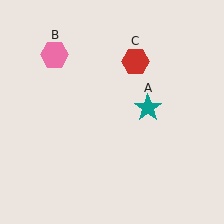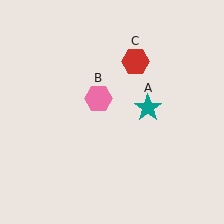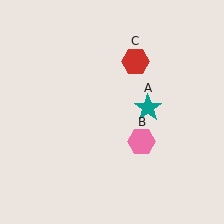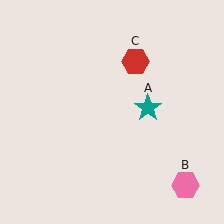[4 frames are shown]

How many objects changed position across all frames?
1 object changed position: pink hexagon (object B).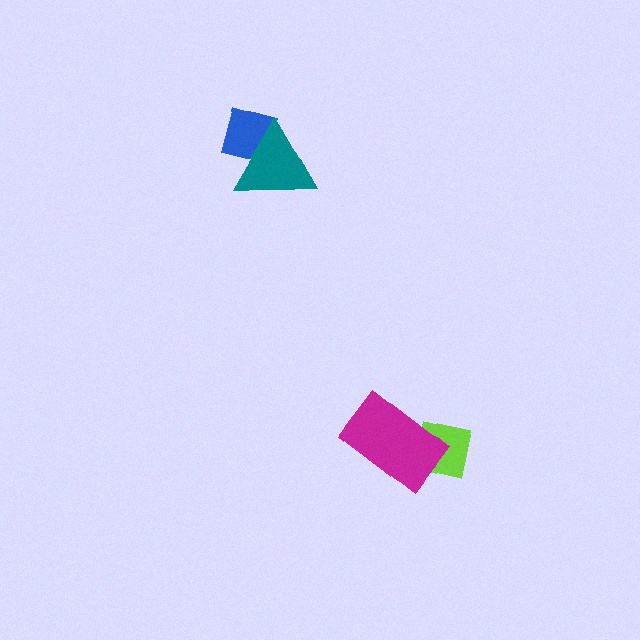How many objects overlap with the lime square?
1 object overlaps with the lime square.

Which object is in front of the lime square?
The magenta rectangle is in front of the lime square.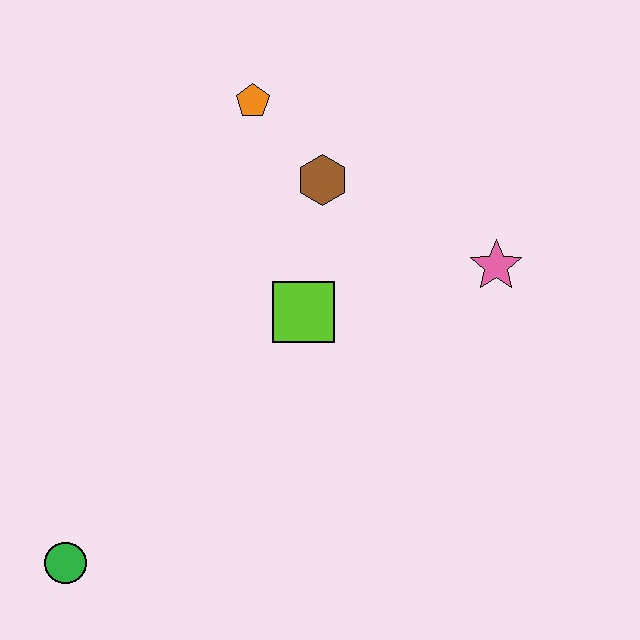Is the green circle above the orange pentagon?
No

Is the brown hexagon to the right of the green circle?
Yes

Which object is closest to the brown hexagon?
The orange pentagon is closest to the brown hexagon.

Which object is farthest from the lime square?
The green circle is farthest from the lime square.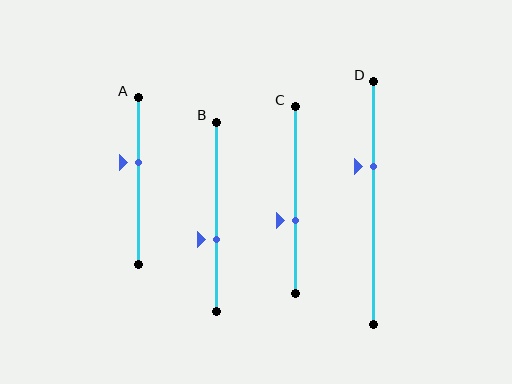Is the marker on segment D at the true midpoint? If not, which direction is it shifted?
No, the marker on segment D is shifted upward by about 15% of the segment length.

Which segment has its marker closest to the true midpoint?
Segment C has its marker closest to the true midpoint.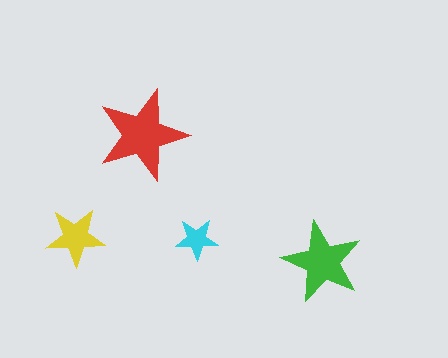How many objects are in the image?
There are 4 objects in the image.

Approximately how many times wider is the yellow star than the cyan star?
About 1.5 times wider.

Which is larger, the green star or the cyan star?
The green one.